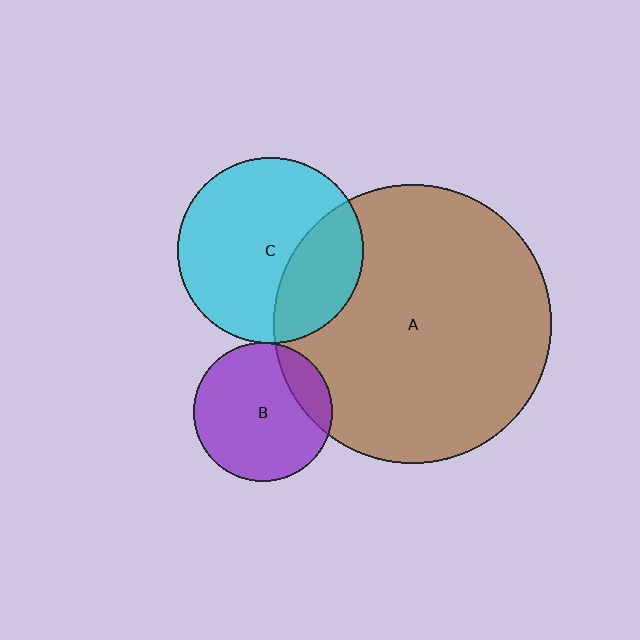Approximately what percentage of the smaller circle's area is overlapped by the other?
Approximately 30%.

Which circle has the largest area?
Circle A (brown).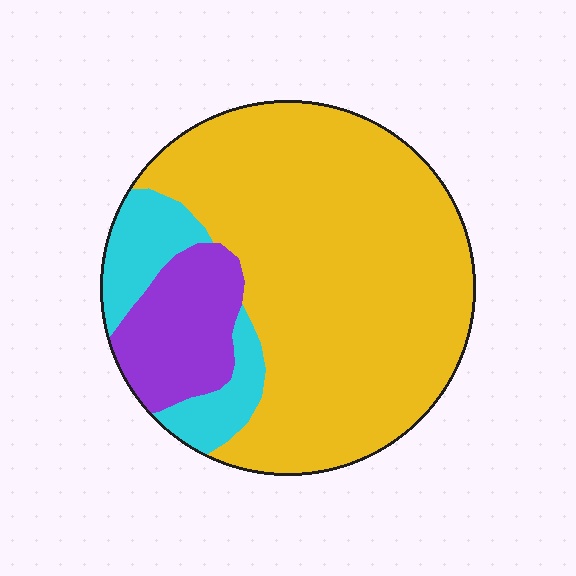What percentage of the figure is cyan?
Cyan takes up less than a quarter of the figure.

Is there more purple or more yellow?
Yellow.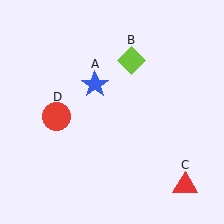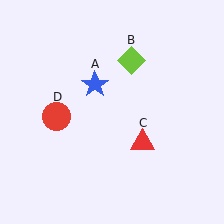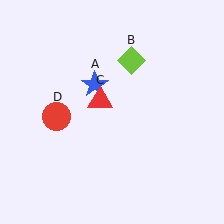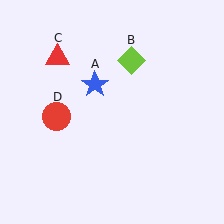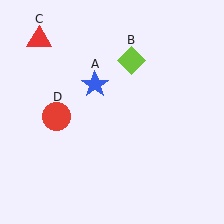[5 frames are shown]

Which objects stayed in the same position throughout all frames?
Blue star (object A) and lime diamond (object B) and red circle (object D) remained stationary.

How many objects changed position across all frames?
1 object changed position: red triangle (object C).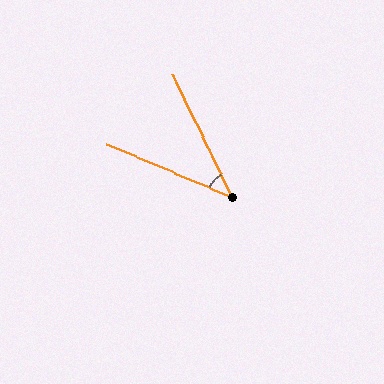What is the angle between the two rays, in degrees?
Approximately 41 degrees.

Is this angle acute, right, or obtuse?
It is acute.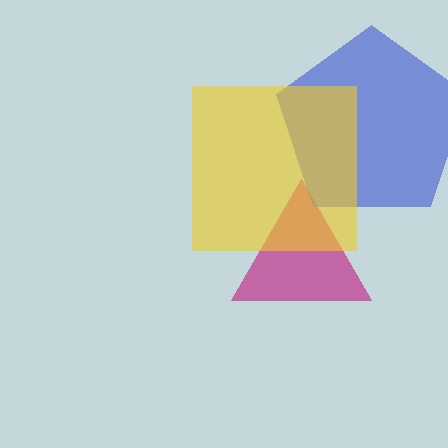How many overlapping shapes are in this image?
There are 3 overlapping shapes in the image.